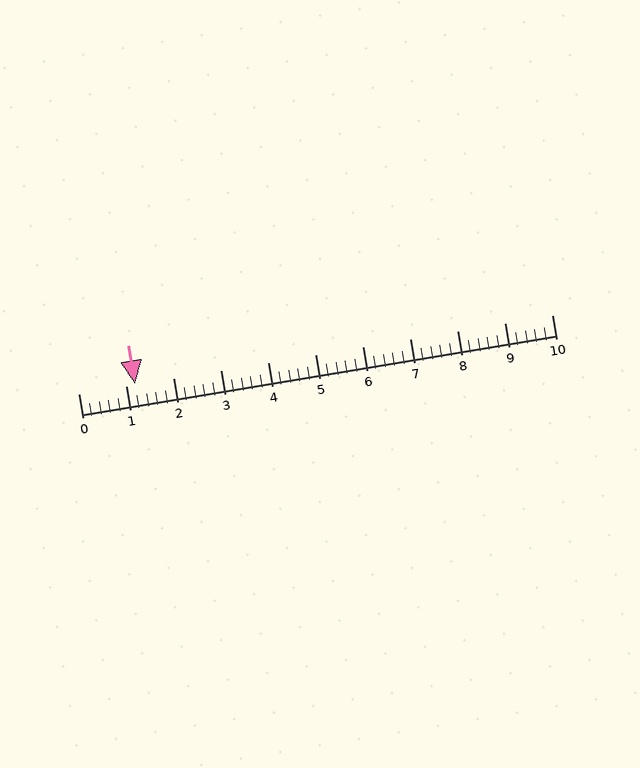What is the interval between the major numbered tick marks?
The major tick marks are spaced 1 units apart.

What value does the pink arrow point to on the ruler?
The pink arrow points to approximately 1.2.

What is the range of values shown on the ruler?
The ruler shows values from 0 to 10.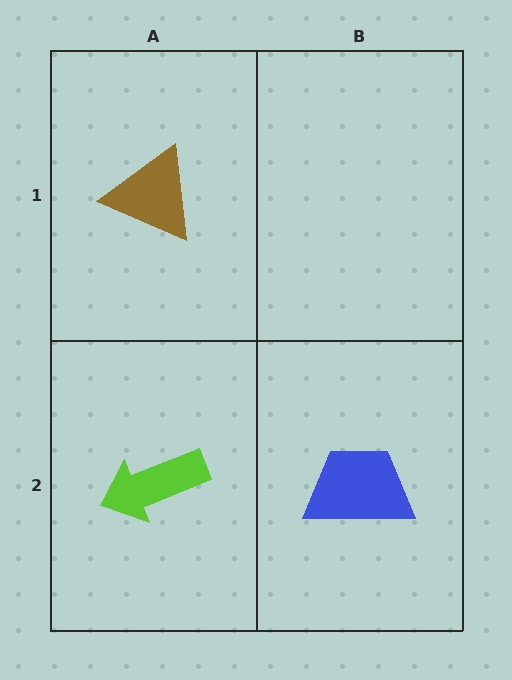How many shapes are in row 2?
2 shapes.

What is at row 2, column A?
A lime arrow.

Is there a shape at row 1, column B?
No, that cell is empty.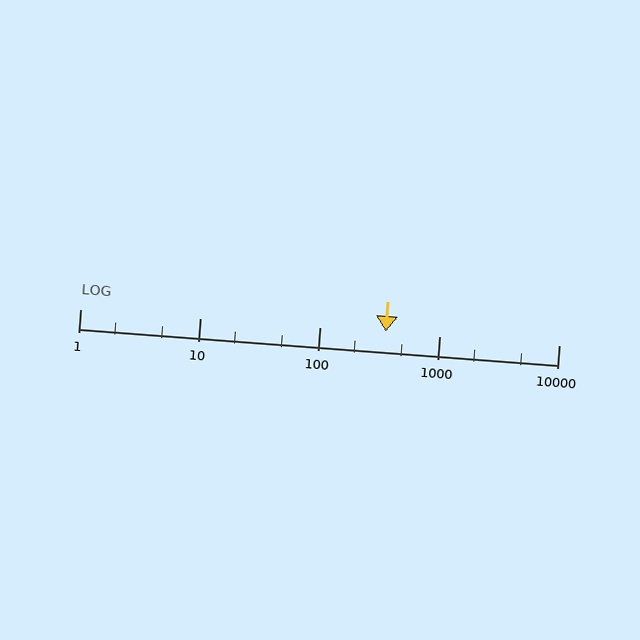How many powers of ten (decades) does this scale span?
The scale spans 4 decades, from 1 to 10000.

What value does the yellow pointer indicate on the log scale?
The pointer indicates approximately 360.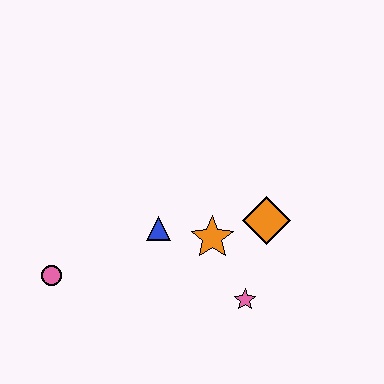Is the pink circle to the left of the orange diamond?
Yes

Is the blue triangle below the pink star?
No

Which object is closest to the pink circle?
The blue triangle is closest to the pink circle.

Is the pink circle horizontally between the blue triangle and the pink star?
No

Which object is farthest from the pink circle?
The orange diamond is farthest from the pink circle.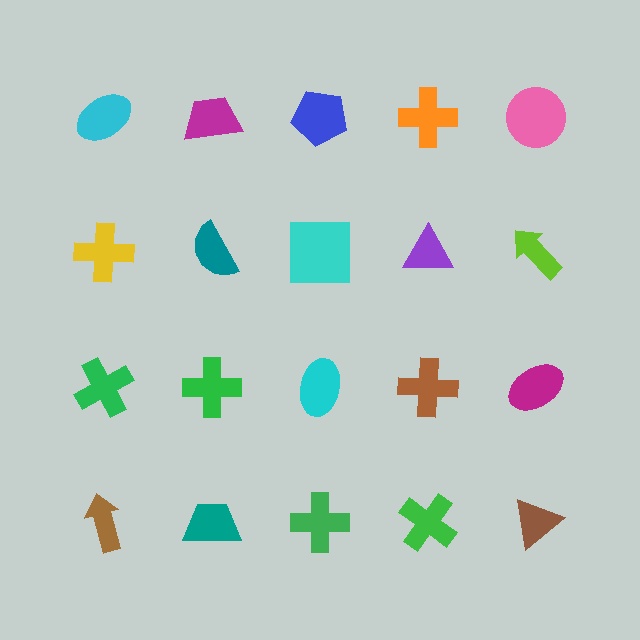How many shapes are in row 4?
5 shapes.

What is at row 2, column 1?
A yellow cross.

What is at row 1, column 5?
A pink circle.